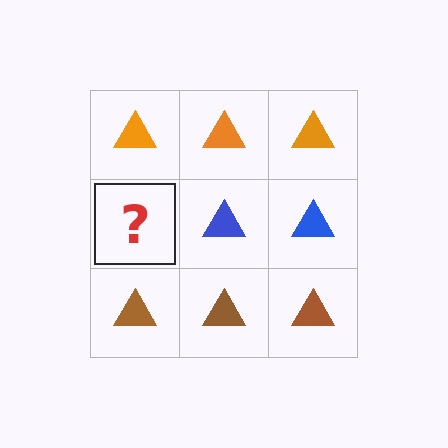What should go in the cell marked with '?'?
The missing cell should contain a blue triangle.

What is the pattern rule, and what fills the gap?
The rule is that each row has a consistent color. The gap should be filled with a blue triangle.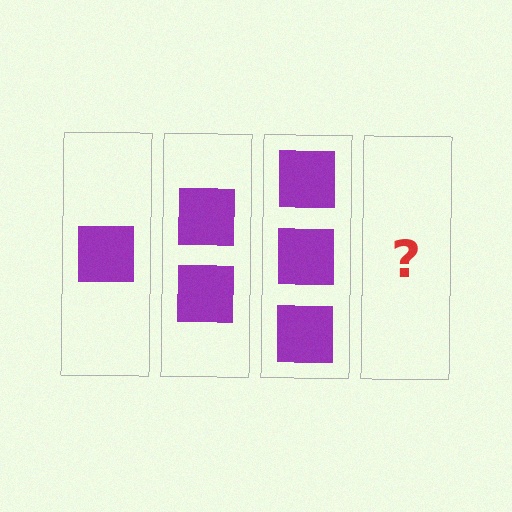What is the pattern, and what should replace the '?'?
The pattern is that each step adds one more square. The '?' should be 4 squares.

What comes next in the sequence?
The next element should be 4 squares.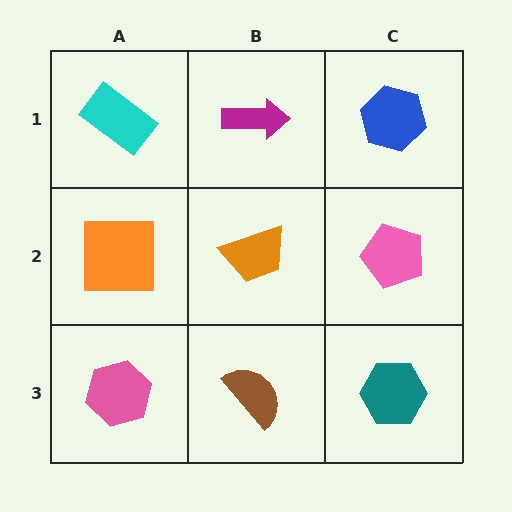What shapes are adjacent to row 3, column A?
An orange square (row 2, column A), a brown semicircle (row 3, column B).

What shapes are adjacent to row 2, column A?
A cyan rectangle (row 1, column A), a pink hexagon (row 3, column A), an orange trapezoid (row 2, column B).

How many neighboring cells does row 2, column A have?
3.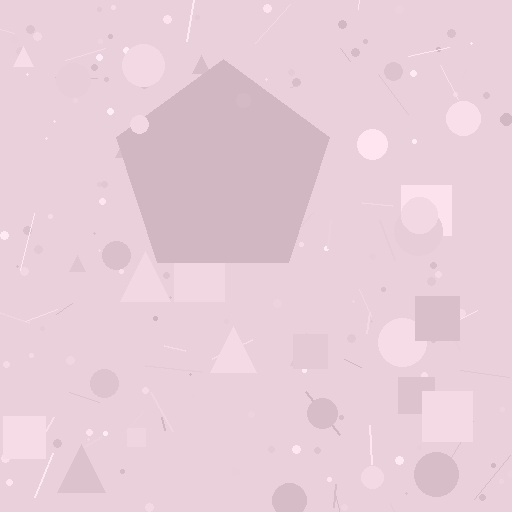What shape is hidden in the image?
A pentagon is hidden in the image.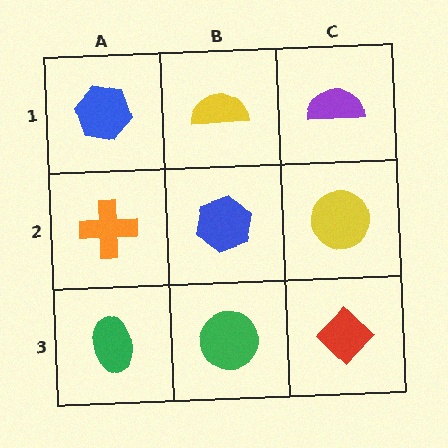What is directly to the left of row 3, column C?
A green circle.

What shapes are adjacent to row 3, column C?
A yellow circle (row 2, column C), a green circle (row 3, column B).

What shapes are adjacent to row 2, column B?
A yellow semicircle (row 1, column B), a green circle (row 3, column B), an orange cross (row 2, column A), a yellow circle (row 2, column C).